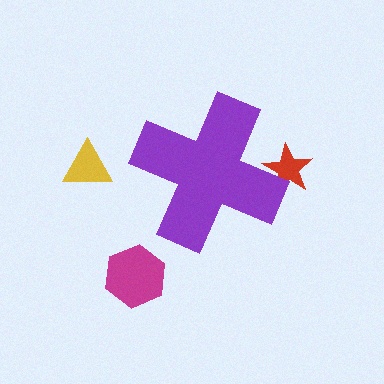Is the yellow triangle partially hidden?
No, the yellow triangle is fully visible.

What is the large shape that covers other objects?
A purple cross.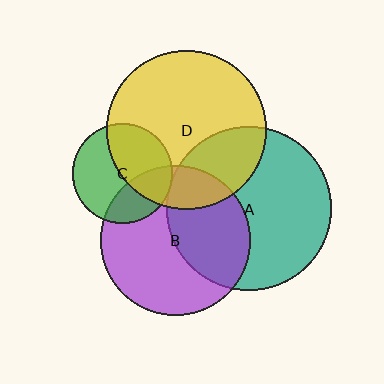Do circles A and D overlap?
Yes.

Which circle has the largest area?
Circle A (teal).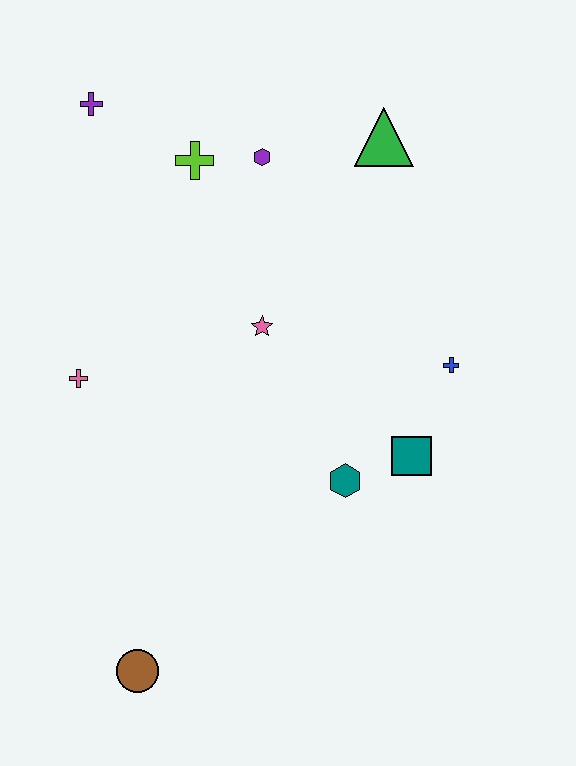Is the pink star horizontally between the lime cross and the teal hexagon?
Yes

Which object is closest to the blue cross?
The teal square is closest to the blue cross.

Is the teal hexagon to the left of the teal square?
Yes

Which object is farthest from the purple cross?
The brown circle is farthest from the purple cross.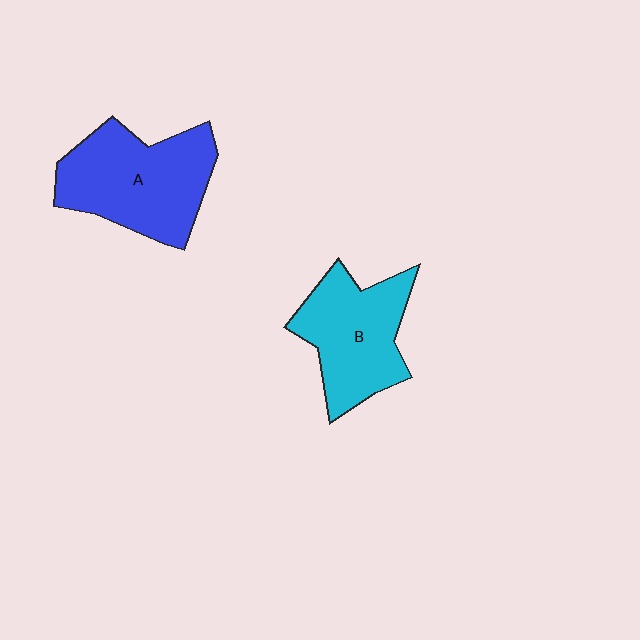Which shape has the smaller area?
Shape B (cyan).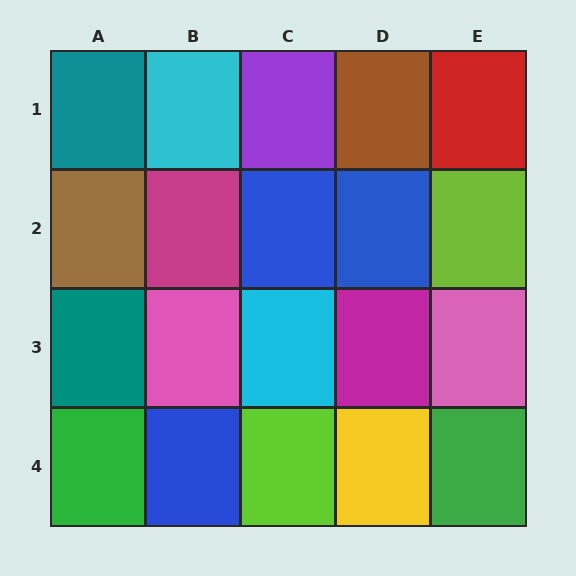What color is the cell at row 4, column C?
Lime.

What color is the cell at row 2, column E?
Lime.